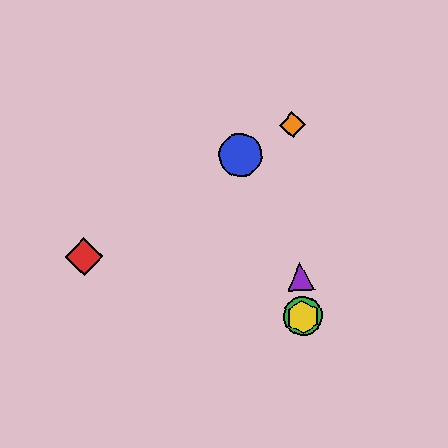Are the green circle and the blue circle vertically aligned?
No, the green circle is at x≈303 and the blue circle is at x≈241.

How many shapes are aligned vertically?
4 shapes (the green circle, the yellow hexagon, the purple triangle, the orange diamond) are aligned vertically.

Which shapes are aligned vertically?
The green circle, the yellow hexagon, the purple triangle, the orange diamond are aligned vertically.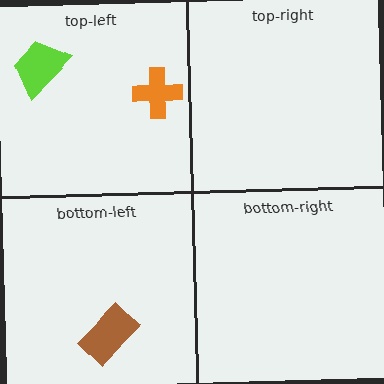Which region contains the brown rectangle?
The bottom-left region.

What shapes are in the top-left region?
The orange cross, the lime trapezoid.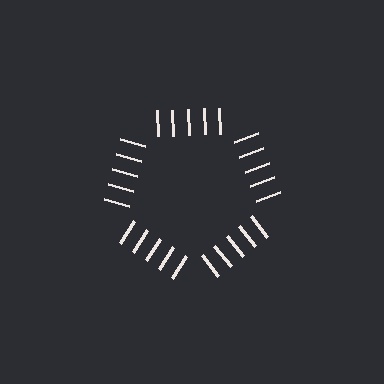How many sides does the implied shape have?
5 sides — the line-ends trace a pentagon.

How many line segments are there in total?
25 — 5 along each of the 5 edges.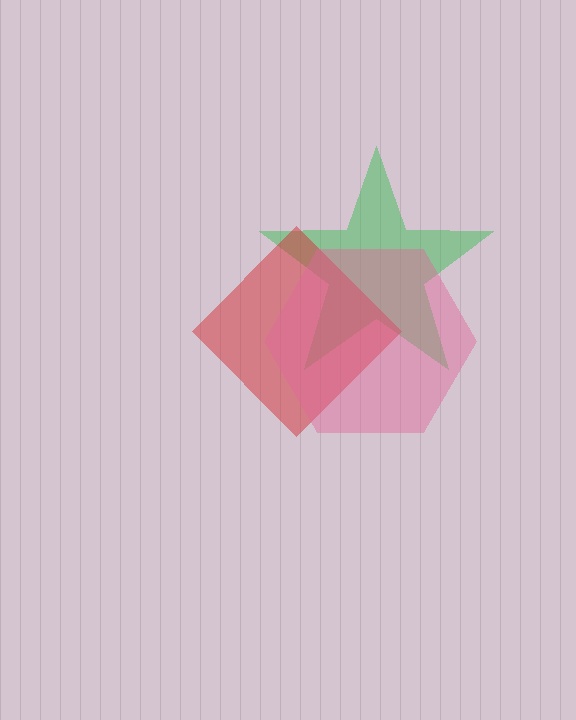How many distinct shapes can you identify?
There are 3 distinct shapes: a green star, a red diamond, a pink hexagon.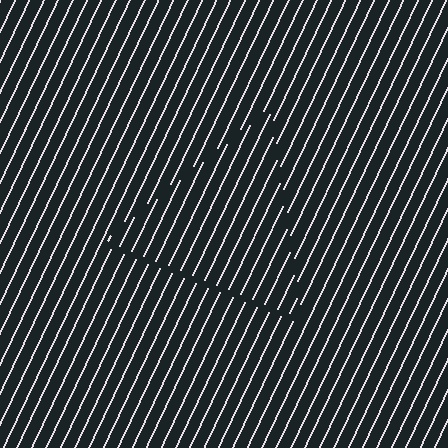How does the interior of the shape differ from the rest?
The interior of the shape contains the same grating, shifted by half a period — the contour is defined by the phase discontinuity where line-ends from the inner and outer gratings abut.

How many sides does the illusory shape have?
3 sides — the line-ends trace a triangle.